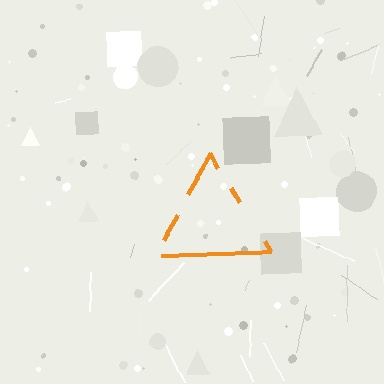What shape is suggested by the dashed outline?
The dashed outline suggests a triangle.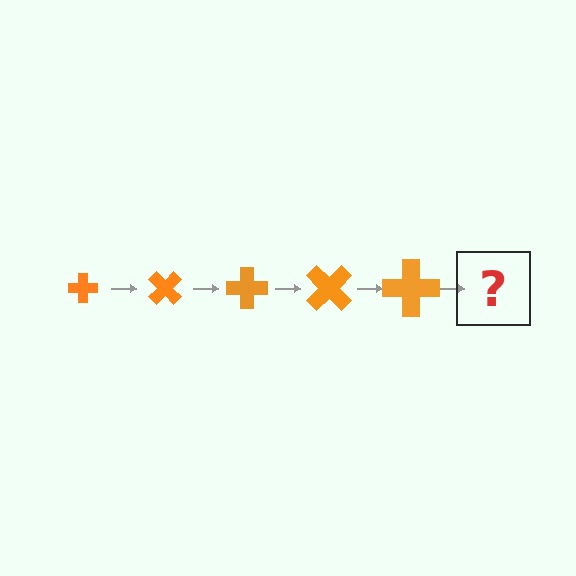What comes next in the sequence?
The next element should be a cross, larger than the previous one and rotated 225 degrees from the start.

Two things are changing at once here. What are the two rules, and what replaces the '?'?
The two rules are that the cross grows larger each step and it rotates 45 degrees each step. The '?' should be a cross, larger than the previous one and rotated 225 degrees from the start.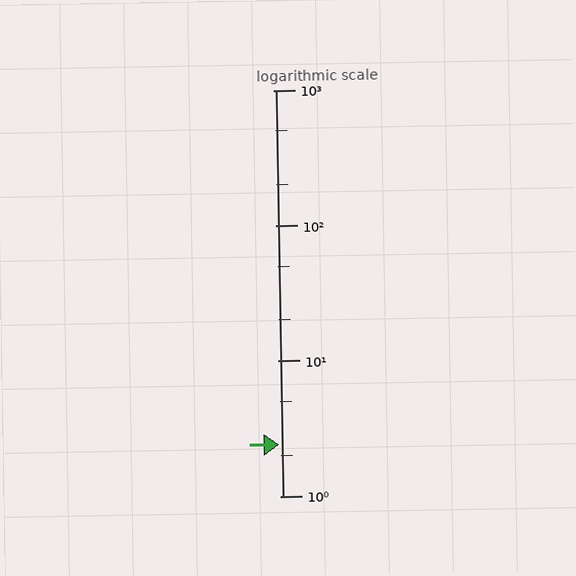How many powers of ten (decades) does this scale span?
The scale spans 3 decades, from 1 to 1000.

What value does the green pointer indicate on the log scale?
The pointer indicates approximately 2.4.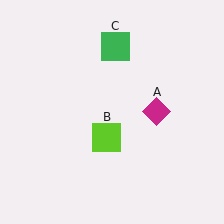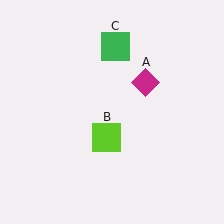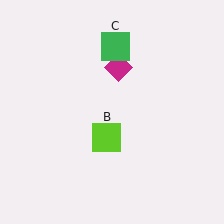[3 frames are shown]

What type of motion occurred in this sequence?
The magenta diamond (object A) rotated counterclockwise around the center of the scene.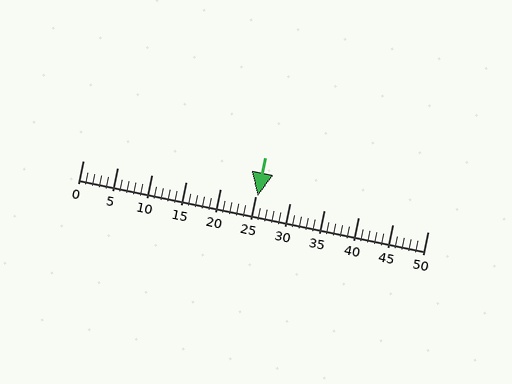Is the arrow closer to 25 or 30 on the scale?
The arrow is closer to 25.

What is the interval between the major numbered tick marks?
The major tick marks are spaced 5 units apart.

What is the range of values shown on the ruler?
The ruler shows values from 0 to 50.